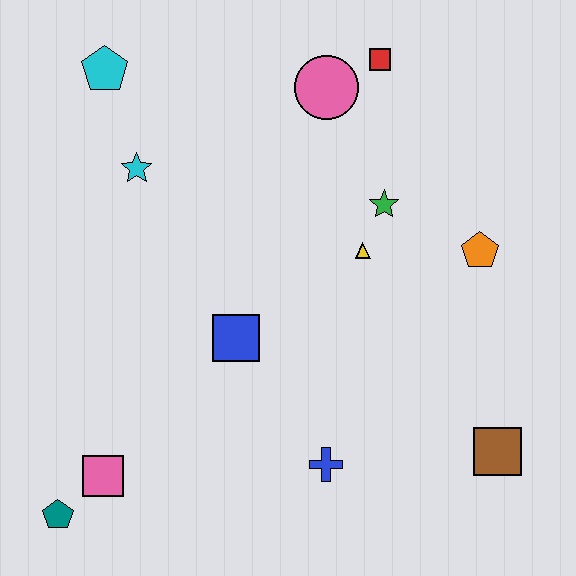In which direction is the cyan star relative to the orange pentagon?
The cyan star is to the left of the orange pentagon.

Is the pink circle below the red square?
Yes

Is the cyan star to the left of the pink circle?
Yes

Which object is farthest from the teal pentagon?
The red square is farthest from the teal pentagon.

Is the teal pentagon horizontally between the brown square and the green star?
No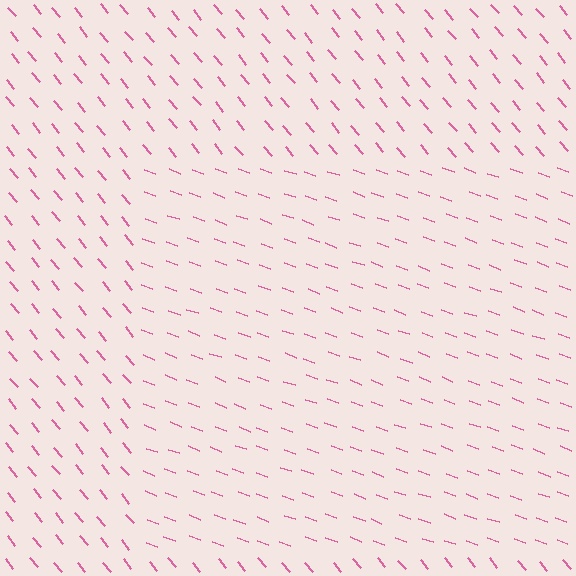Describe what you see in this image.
The image is filled with small pink line segments. A rectangle region in the image has lines oriented differently from the surrounding lines, creating a visible texture boundary.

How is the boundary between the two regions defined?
The boundary is defined purely by a change in line orientation (approximately 30 degrees difference). All lines are the same color and thickness.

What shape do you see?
I see a rectangle.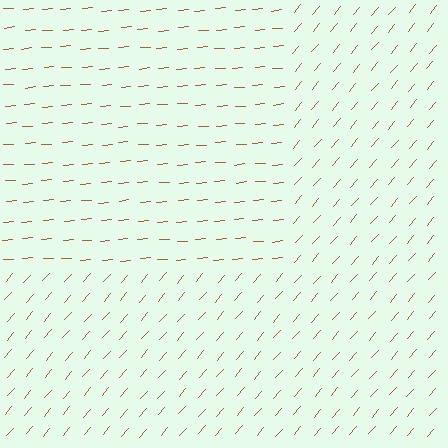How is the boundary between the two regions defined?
The boundary is defined purely by a change in line orientation (approximately 45 degrees difference). All lines are the same color and thickness.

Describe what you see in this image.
The image is filled with small brown line segments. A rectangle region in the image has lines oriented differently from the surrounding lines, creating a visible texture boundary.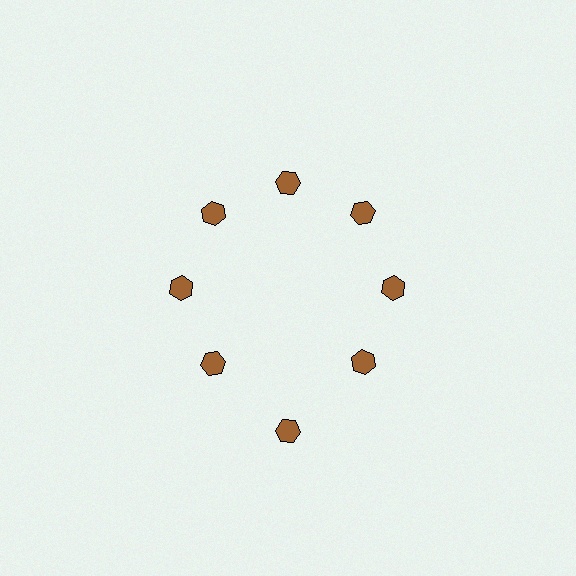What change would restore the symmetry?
The symmetry would be restored by moving it inward, back onto the ring so that all 8 hexagons sit at equal angles and equal distance from the center.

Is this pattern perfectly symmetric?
No. The 8 brown hexagons are arranged in a ring, but one element near the 6 o'clock position is pushed outward from the center, breaking the 8-fold rotational symmetry.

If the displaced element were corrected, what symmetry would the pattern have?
It would have 8-fold rotational symmetry — the pattern would map onto itself every 45 degrees.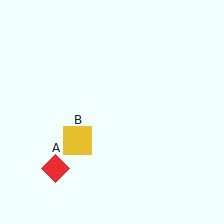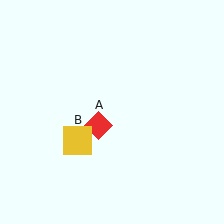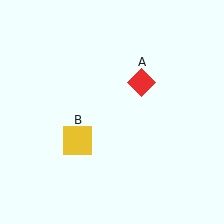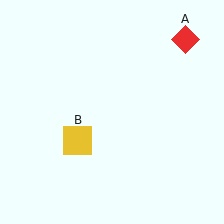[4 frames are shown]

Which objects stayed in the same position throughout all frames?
Yellow square (object B) remained stationary.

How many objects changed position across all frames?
1 object changed position: red diamond (object A).